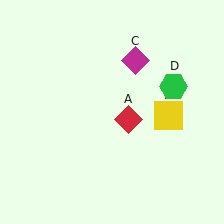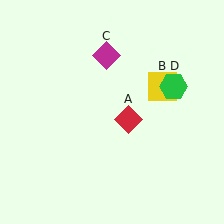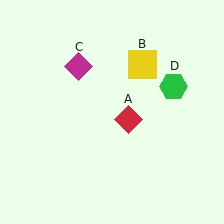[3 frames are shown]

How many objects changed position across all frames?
2 objects changed position: yellow square (object B), magenta diamond (object C).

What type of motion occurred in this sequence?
The yellow square (object B), magenta diamond (object C) rotated counterclockwise around the center of the scene.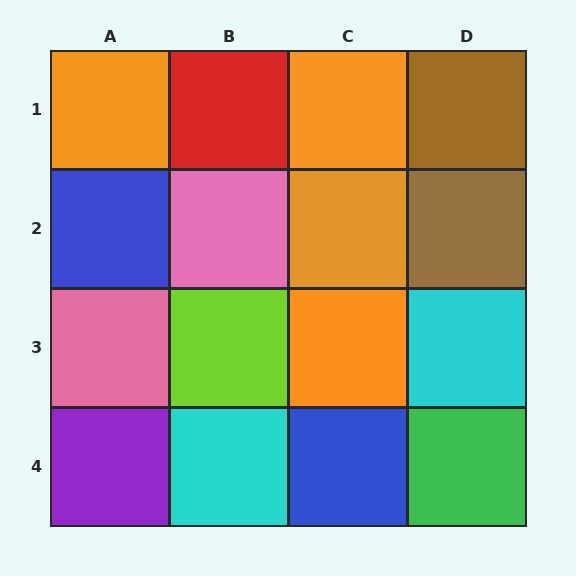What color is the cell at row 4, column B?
Cyan.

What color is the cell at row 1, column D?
Brown.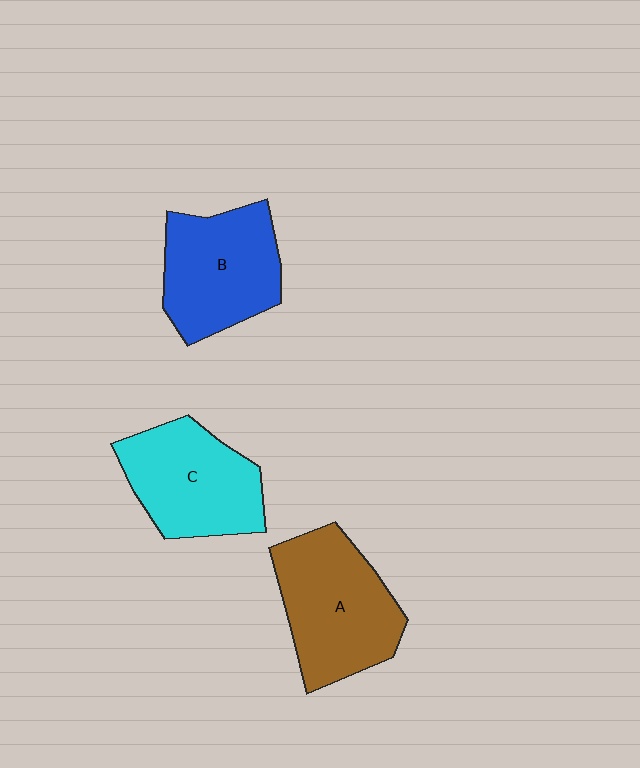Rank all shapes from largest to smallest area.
From largest to smallest: A (brown), B (blue), C (cyan).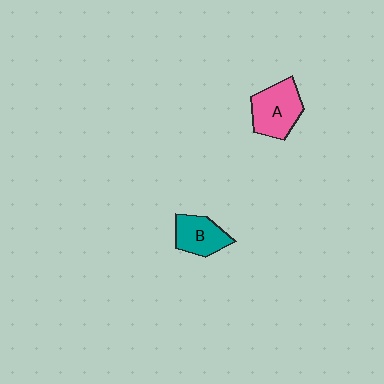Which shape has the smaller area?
Shape B (teal).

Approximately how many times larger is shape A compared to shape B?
Approximately 1.3 times.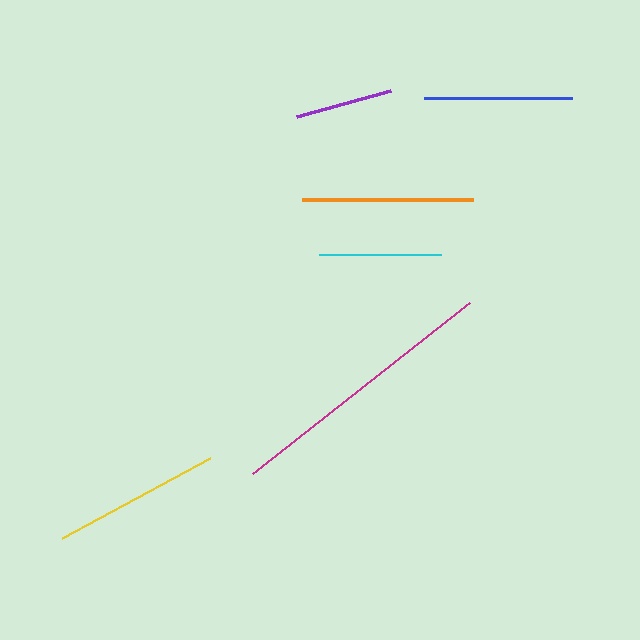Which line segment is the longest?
The magenta line is the longest at approximately 277 pixels.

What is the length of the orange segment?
The orange segment is approximately 170 pixels long.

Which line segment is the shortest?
The purple line is the shortest at approximately 98 pixels.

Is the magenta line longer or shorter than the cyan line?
The magenta line is longer than the cyan line.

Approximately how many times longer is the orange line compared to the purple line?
The orange line is approximately 1.7 times the length of the purple line.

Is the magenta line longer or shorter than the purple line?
The magenta line is longer than the purple line.